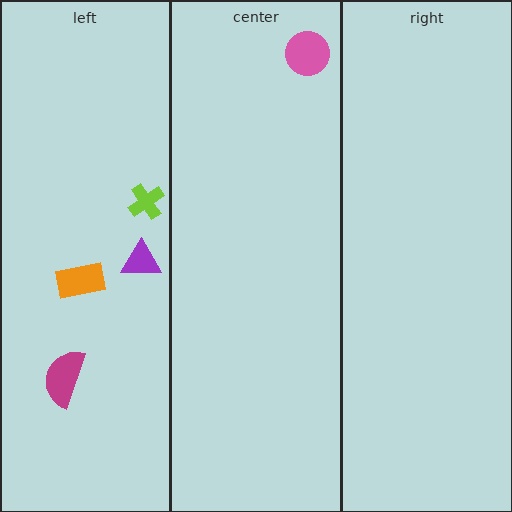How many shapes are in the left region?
4.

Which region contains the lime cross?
The left region.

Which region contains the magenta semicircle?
The left region.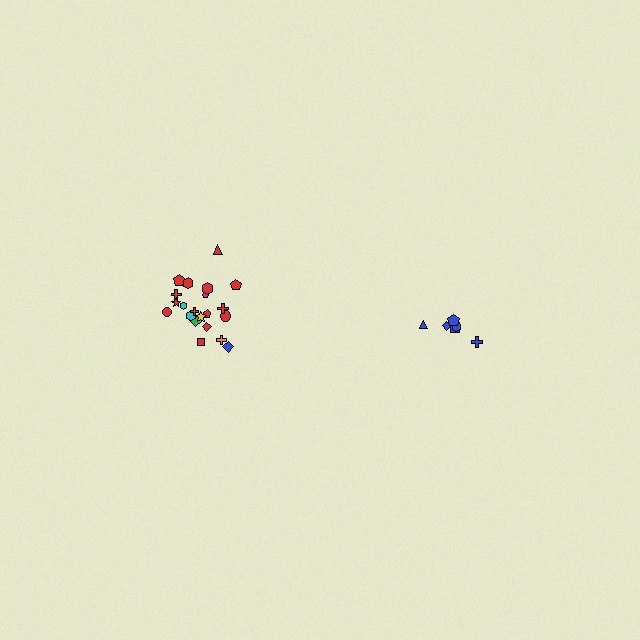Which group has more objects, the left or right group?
The left group.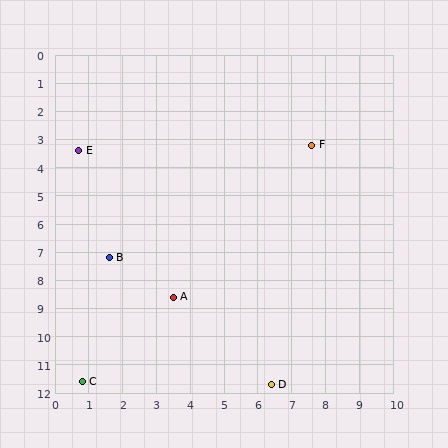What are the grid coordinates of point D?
Point D is at approximately (6.4, 11.7).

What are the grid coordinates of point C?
Point C is at approximately (0.8, 11.6).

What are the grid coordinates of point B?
Point B is at approximately (1.6, 7.2).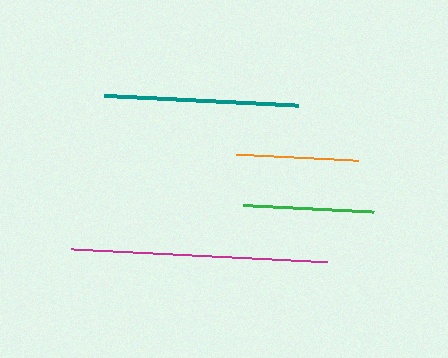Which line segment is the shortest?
The orange line is the shortest at approximately 122 pixels.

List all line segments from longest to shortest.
From longest to shortest: magenta, teal, green, orange.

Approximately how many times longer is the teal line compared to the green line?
The teal line is approximately 1.5 times the length of the green line.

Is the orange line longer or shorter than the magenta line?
The magenta line is longer than the orange line.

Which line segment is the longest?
The magenta line is the longest at approximately 257 pixels.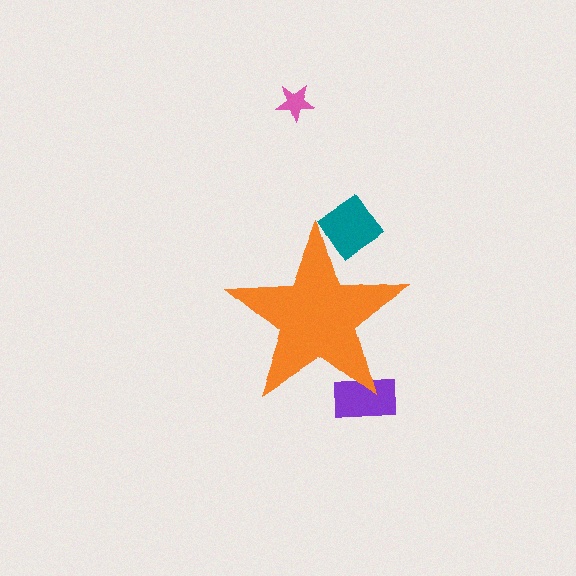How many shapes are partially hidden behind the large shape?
2 shapes are partially hidden.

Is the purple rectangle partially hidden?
Yes, the purple rectangle is partially hidden behind the orange star.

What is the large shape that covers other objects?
An orange star.